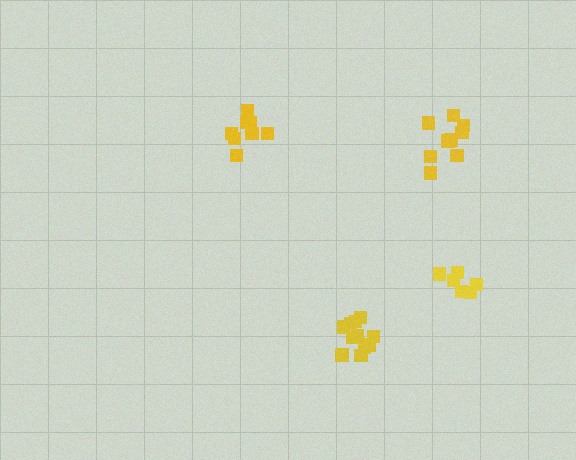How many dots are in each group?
Group 1: 8 dots, Group 2: 10 dots, Group 3: 6 dots, Group 4: 12 dots (36 total).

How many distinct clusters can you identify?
There are 4 distinct clusters.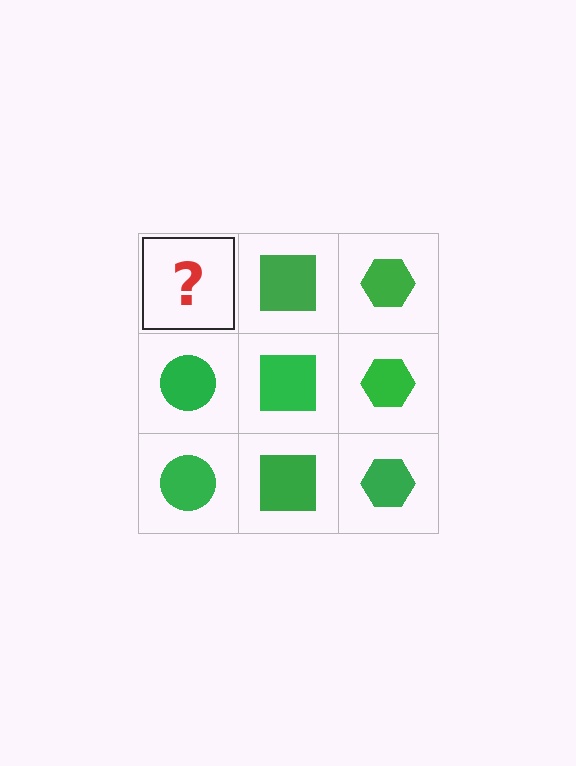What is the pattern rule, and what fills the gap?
The rule is that each column has a consistent shape. The gap should be filled with a green circle.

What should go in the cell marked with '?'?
The missing cell should contain a green circle.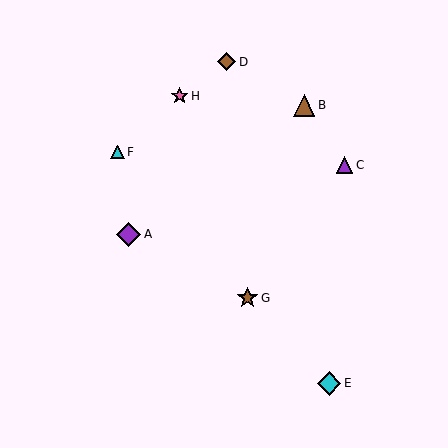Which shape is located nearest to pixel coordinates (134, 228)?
The purple diamond (labeled A) at (129, 234) is nearest to that location.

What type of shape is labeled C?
Shape C is a purple triangle.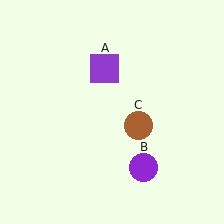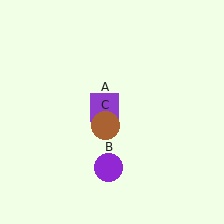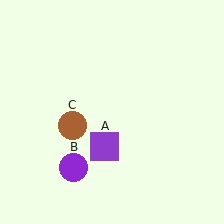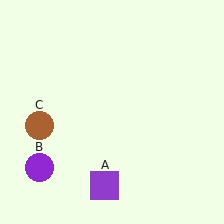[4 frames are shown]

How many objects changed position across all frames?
3 objects changed position: purple square (object A), purple circle (object B), brown circle (object C).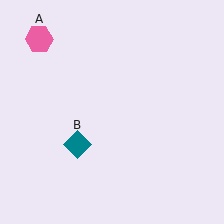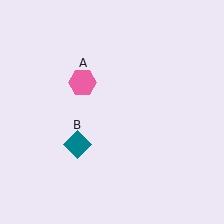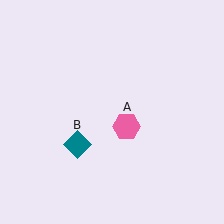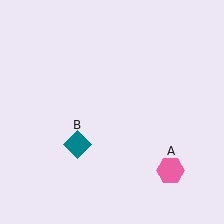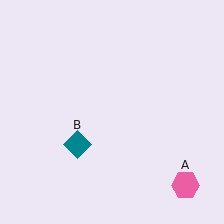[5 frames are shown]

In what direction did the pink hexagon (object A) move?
The pink hexagon (object A) moved down and to the right.